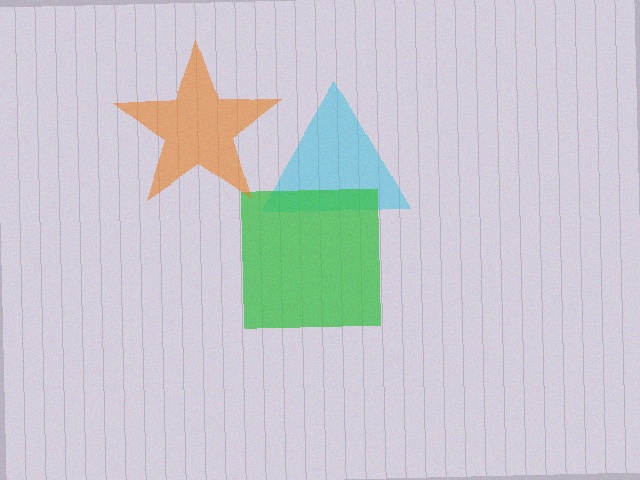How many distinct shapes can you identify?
There are 3 distinct shapes: a cyan triangle, a green square, an orange star.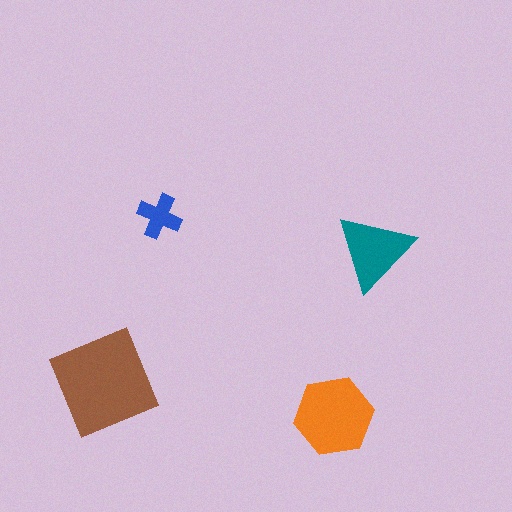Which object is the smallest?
The blue cross.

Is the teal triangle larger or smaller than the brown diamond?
Smaller.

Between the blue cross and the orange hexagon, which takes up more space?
The orange hexagon.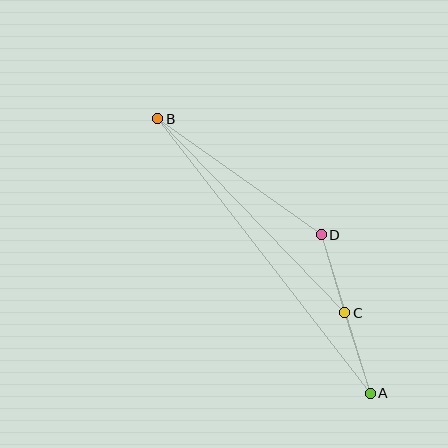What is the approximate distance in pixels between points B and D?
The distance between B and D is approximately 201 pixels.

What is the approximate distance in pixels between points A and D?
The distance between A and D is approximately 166 pixels.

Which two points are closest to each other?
Points C and D are closest to each other.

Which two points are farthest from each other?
Points A and B are farthest from each other.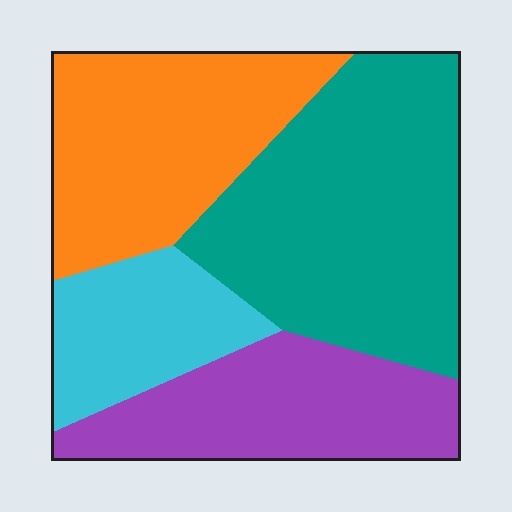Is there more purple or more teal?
Teal.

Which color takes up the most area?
Teal, at roughly 35%.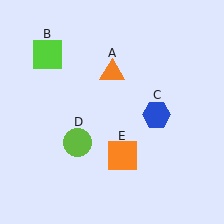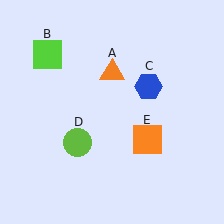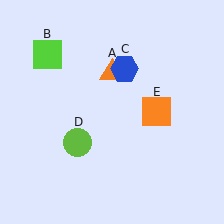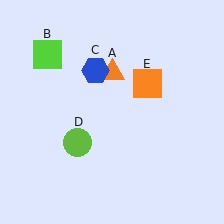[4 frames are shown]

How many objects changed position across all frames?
2 objects changed position: blue hexagon (object C), orange square (object E).